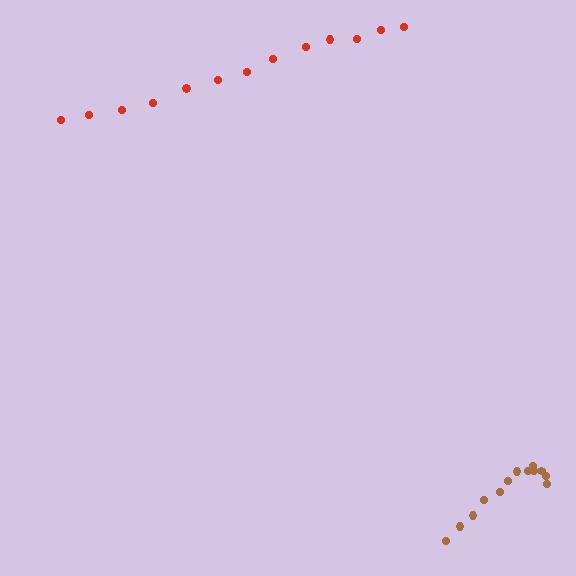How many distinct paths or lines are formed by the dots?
There are 2 distinct paths.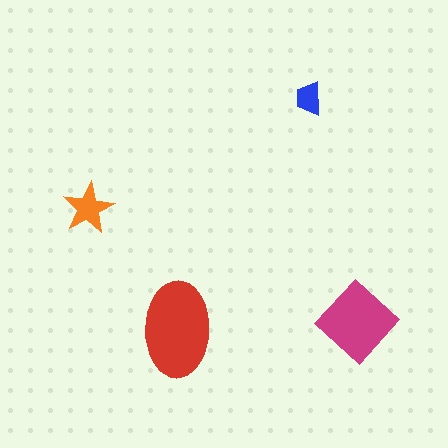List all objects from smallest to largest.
The blue trapezoid, the orange star, the magenta diamond, the red ellipse.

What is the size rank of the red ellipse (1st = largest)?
1st.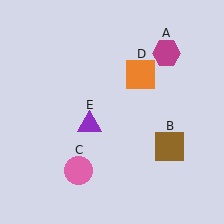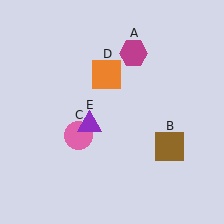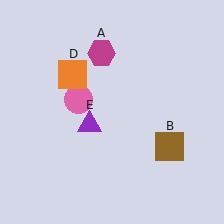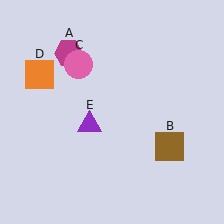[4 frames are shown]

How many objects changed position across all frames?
3 objects changed position: magenta hexagon (object A), pink circle (object C), orange square (object D).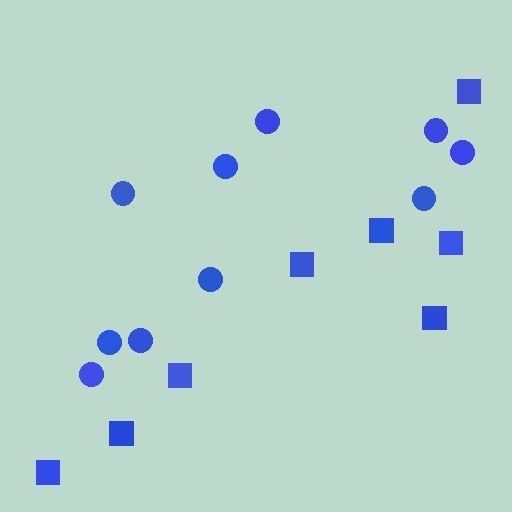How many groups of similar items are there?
There are 2 groups: one group of circles (10) and one group of squares (8).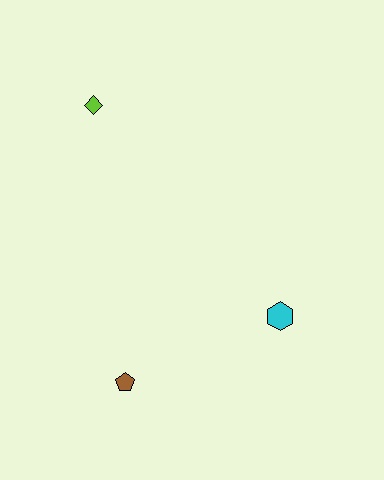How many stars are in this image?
There are no stars.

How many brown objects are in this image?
There is 1 brown object.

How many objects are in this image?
There are 3 objects.